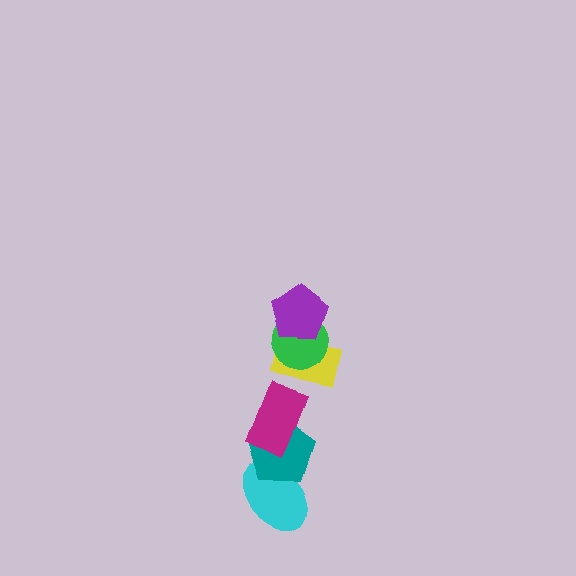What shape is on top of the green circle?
The purple pentagon is on top of the green circle.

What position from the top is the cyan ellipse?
The cyan ellipse is 6th from the top.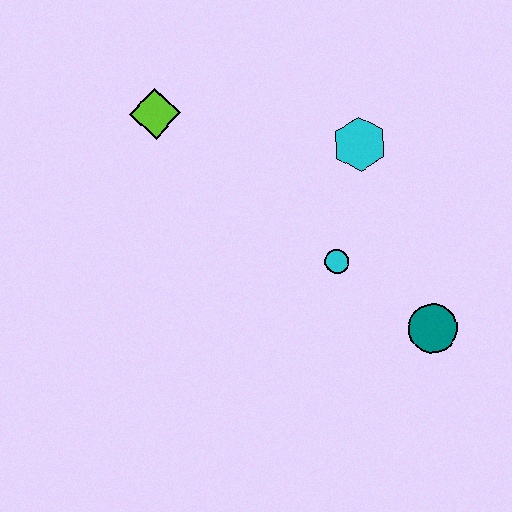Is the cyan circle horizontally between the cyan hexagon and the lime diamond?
Yes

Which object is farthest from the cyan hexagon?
The lime diamond is farthest from the cyan hexagon.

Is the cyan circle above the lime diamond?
No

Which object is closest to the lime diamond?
The cyan hexagon is closest to the lime diamond.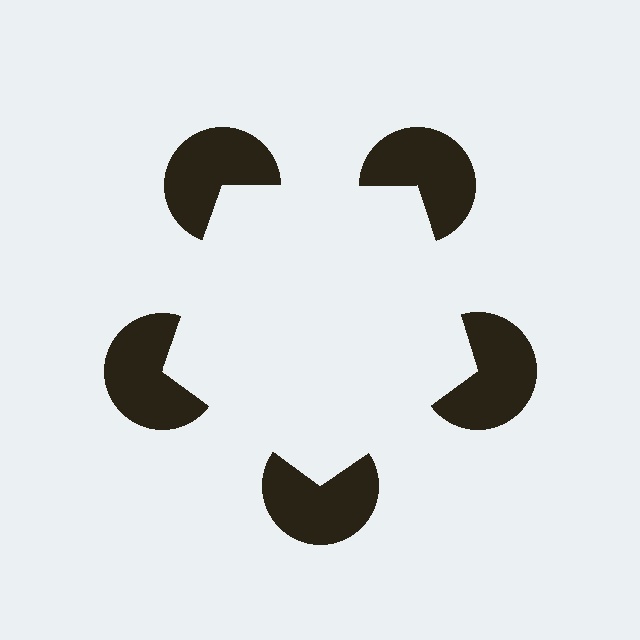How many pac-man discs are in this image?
There are 5 — one at each vertex of the illusory pentagon.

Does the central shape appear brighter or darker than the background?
It typically appears slightly brighter than the background, even though no actual brightness change is drawn.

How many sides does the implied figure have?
5 sides.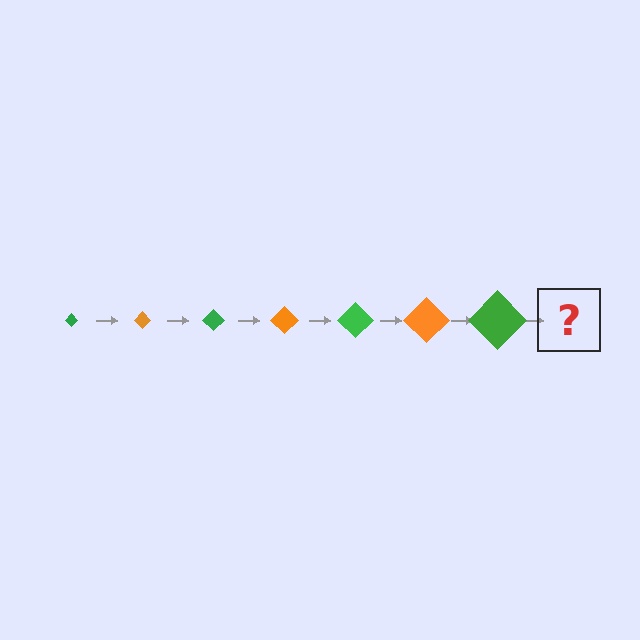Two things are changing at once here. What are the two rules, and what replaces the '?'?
The two rules are that the diamond grows larger each step and the color cycles through green and orange. The '?' should be an orange diamond, larger than the previous one.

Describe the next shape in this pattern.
It should be an orange diamond, larger than the previous one.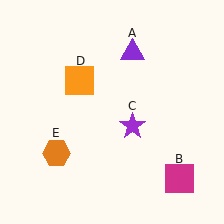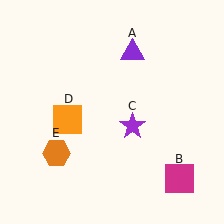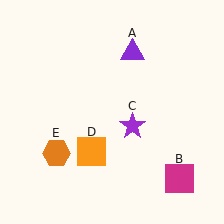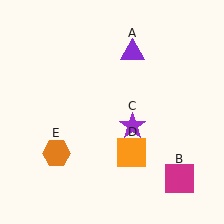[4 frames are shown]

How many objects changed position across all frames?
1 object changed position: orange square (object D).